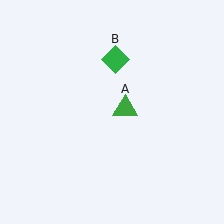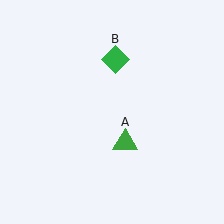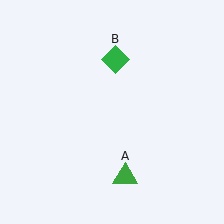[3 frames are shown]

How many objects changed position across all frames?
1 object changed position: green triangle (object A).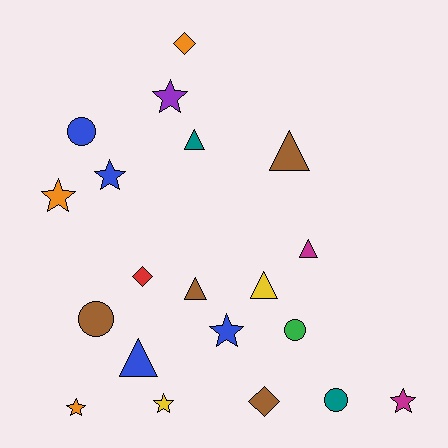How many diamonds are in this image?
There are 3 diamonds.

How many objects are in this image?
There are 20 objects.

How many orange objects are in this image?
There are 3 orange objects.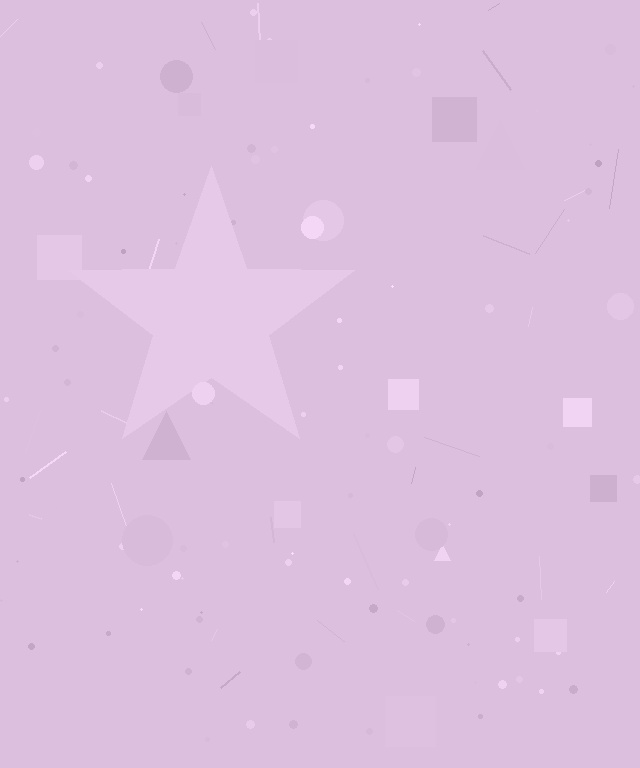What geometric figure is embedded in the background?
A star is embedded in the background.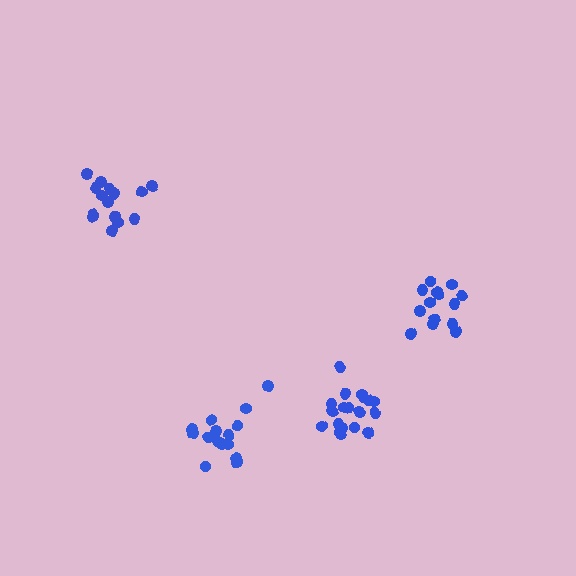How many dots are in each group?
Group 1: 19 dots, Group 2: 15 dots, Group 3: 15 dots, Group 4: 14 dots (63 total).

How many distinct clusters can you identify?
There are 4 distinct clusters.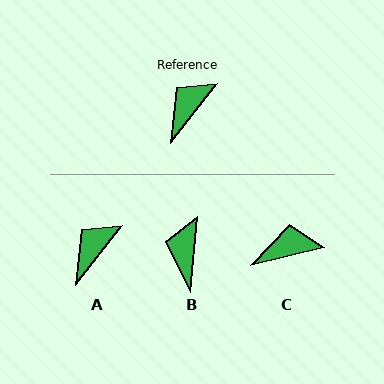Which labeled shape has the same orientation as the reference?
A.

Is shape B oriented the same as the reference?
No, it is off by about 33 degrees.